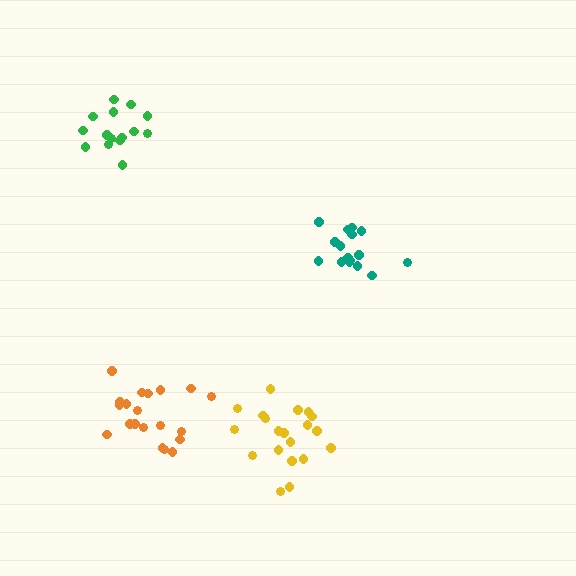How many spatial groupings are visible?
There are 4 spatial groupings.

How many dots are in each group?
Group 1: 16 dots, Group 2: 20 dots, Group 3: 20 dots, Group 4: 15 dots (71 total).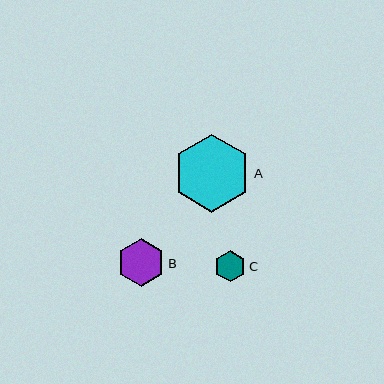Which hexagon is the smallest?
Hexagon C is the smallest with a size of approximately 31 pixels.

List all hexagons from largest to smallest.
From largest to smallest: A, B, C.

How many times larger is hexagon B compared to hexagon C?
Hexagon B is approximately 1.5 times the size of hexagon C.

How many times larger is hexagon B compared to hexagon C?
Hexagon B is approximately 1.5 times the size of hexagon C.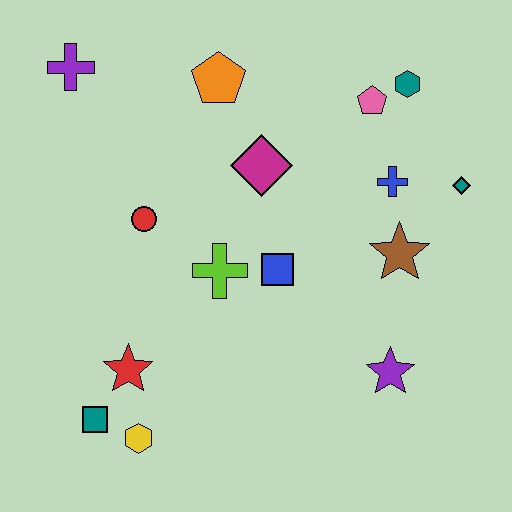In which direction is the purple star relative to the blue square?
The purple star is to the right of the blue square.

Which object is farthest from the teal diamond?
The teal square is farthest from the teal diamond.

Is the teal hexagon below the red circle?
No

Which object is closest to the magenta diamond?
The orange pentagon is closest to the magenta diamond.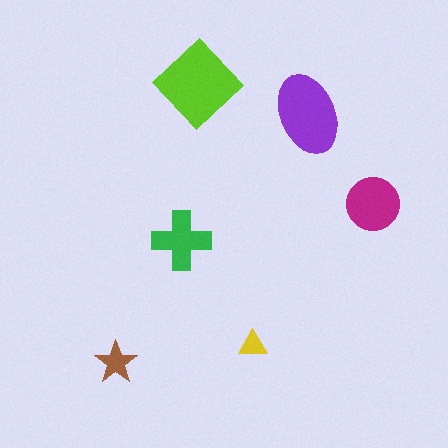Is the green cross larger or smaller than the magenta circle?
Smaller.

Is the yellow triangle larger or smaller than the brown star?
Smaller.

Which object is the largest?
The lime diamond.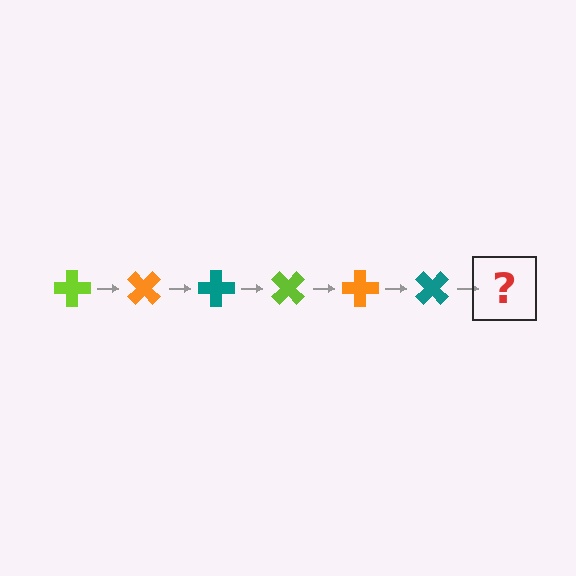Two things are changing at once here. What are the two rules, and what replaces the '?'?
The two rules are that it rotates 45 degrees each step and the color cycles through lime, orange, and teal. The '?' should be a lime cross, rotated 270 degrees from the start.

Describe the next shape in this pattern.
It should be a lime cross, rotated 270 degrees from the start.